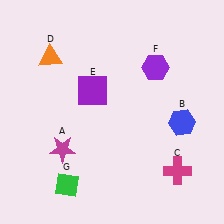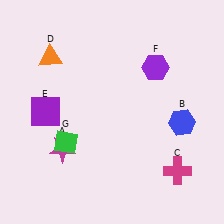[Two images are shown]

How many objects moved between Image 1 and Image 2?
2 objects moved between the two images.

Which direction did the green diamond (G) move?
The green diamond (G) moved up.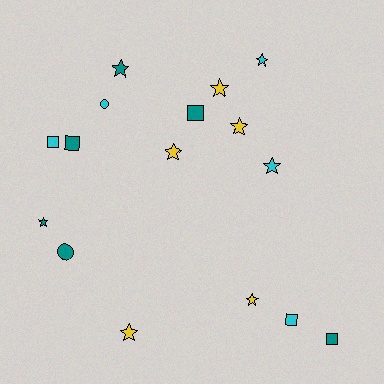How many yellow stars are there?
There are 5 yellow stars.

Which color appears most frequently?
Teal, with 6 objects.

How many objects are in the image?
There are 16 objects.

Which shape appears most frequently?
Star, with 9 objects.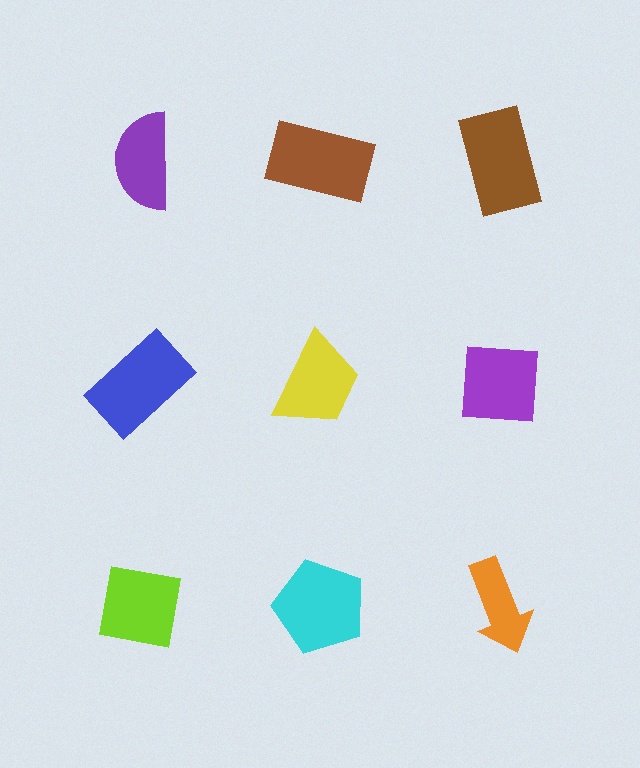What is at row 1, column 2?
A brown rectangle.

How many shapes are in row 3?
3 shapes.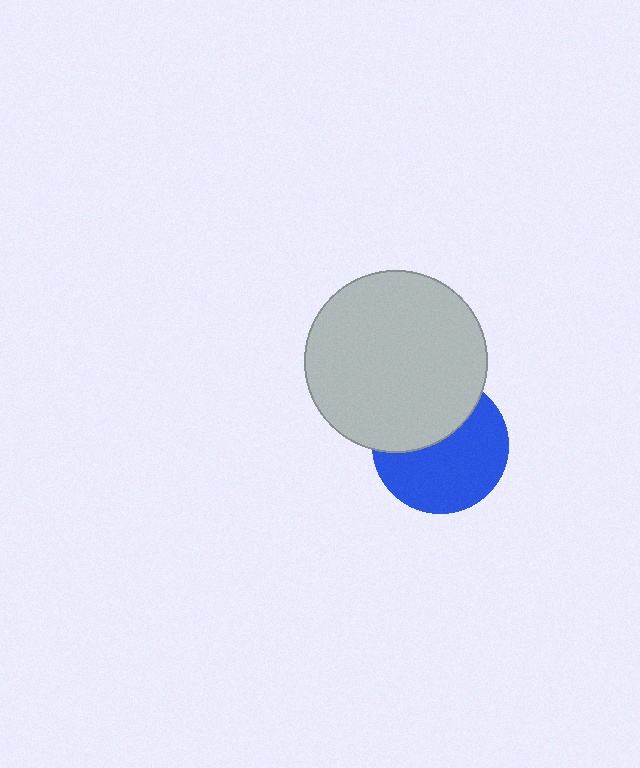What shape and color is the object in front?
The object in front is a light gray circle.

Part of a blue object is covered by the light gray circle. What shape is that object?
It is a circle.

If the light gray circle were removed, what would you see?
You would see the complete blue circle.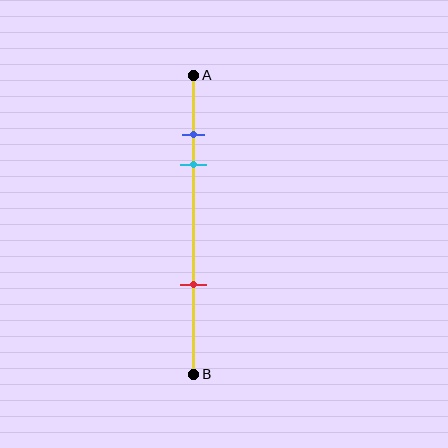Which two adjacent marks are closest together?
The blue and cyan marks are the closest adjacent pair.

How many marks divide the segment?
There are 3 marks dividing the segment.